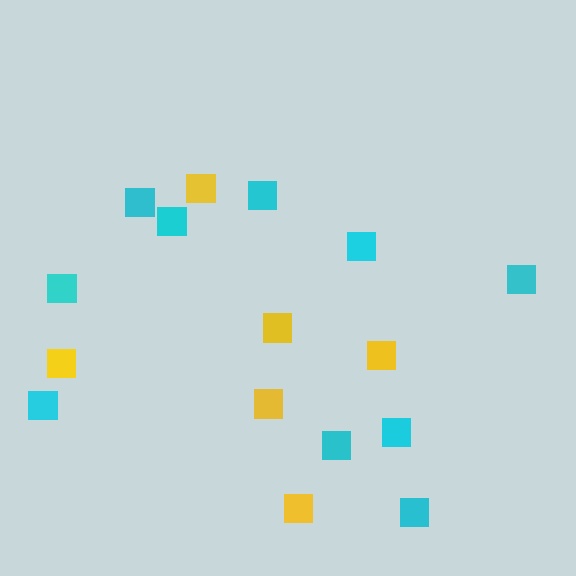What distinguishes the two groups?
There are 2 groups: one group of cyan squares (10) and one group of yellow squares (6).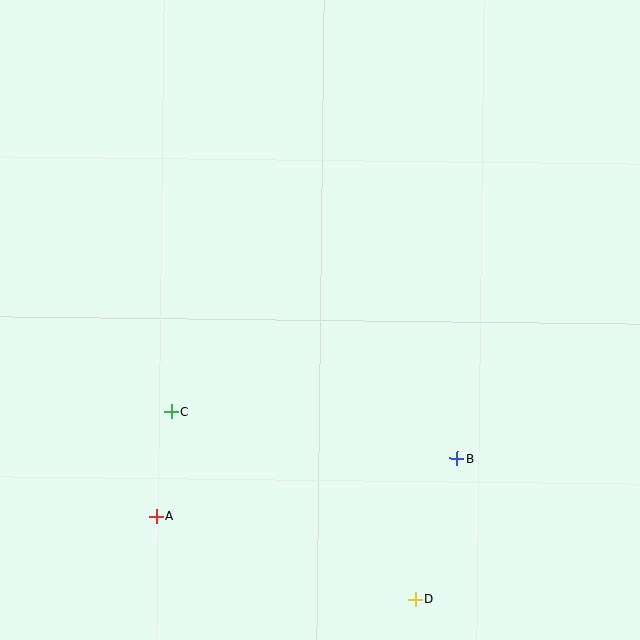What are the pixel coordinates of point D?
Point D is at (415, 599).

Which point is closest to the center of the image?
Point C at (171, 412) is closest to the center.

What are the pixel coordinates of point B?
Point B is at (457, 458).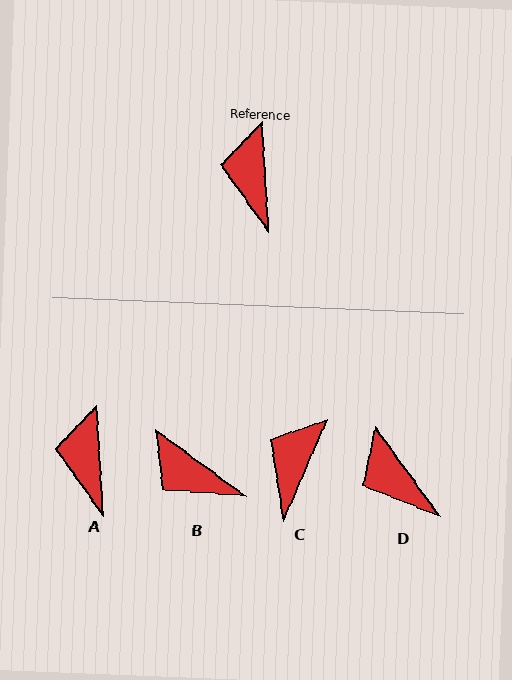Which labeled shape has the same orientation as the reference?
A.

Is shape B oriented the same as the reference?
No, it is off by about 50 degrees.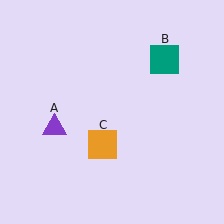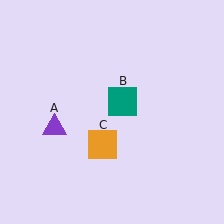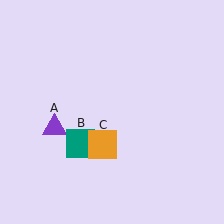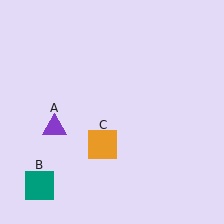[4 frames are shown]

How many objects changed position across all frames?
1 object changed position: teal square (object B).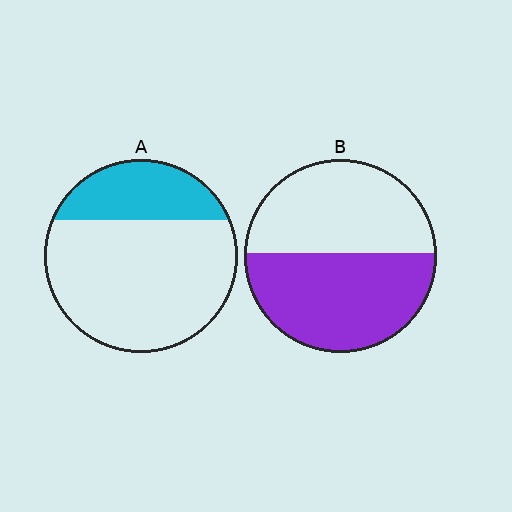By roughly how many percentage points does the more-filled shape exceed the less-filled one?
By roughly 25 percentage points (B over A).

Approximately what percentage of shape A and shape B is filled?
A is approximately 25% and B is approximately 50%.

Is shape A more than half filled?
No.